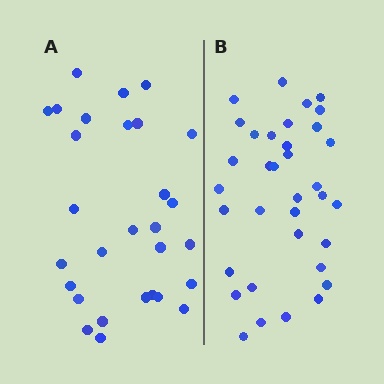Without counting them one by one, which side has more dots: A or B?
Region B (the right region) has more dots.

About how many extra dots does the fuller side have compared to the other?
Region B has about 6 more dots than region A.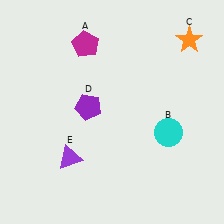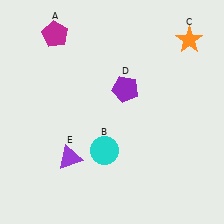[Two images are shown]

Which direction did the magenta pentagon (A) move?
The magenta pentagon (A) moved left.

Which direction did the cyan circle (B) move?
The cyan circle (B) moved left.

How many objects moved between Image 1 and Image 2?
3 objects moved between the two images.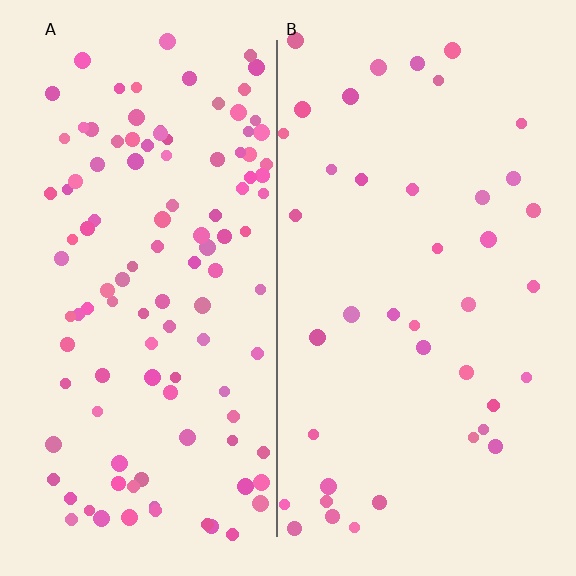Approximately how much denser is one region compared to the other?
Approximately 2.8× — region A over region B.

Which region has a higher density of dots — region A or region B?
A (the left).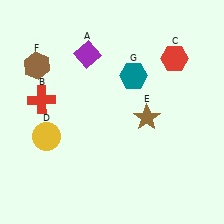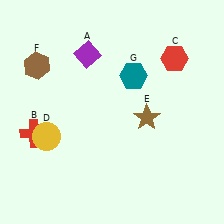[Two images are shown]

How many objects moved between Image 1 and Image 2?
1 object moved between the two images.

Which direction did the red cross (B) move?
The red cross (B) moved down.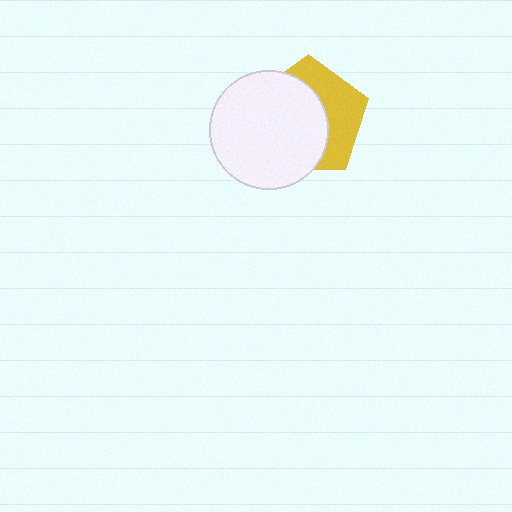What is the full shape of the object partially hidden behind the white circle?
The partially hidden object is a yellow pentagon.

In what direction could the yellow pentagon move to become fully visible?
The yellow pentagon could move right. That would shift it out from behind the white circle entirely.